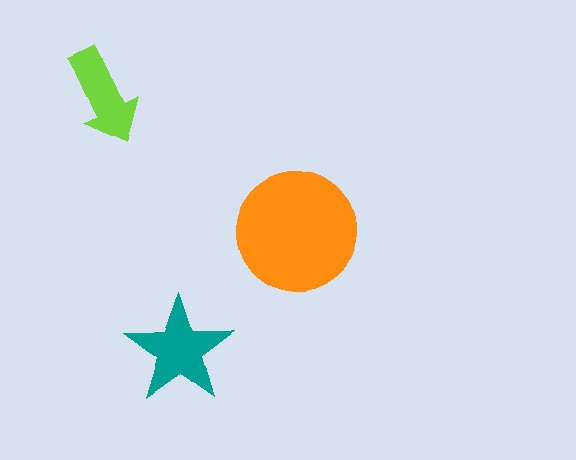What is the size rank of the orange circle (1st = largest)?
1st.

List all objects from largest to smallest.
The orange circle, the teal star, the lime arrow.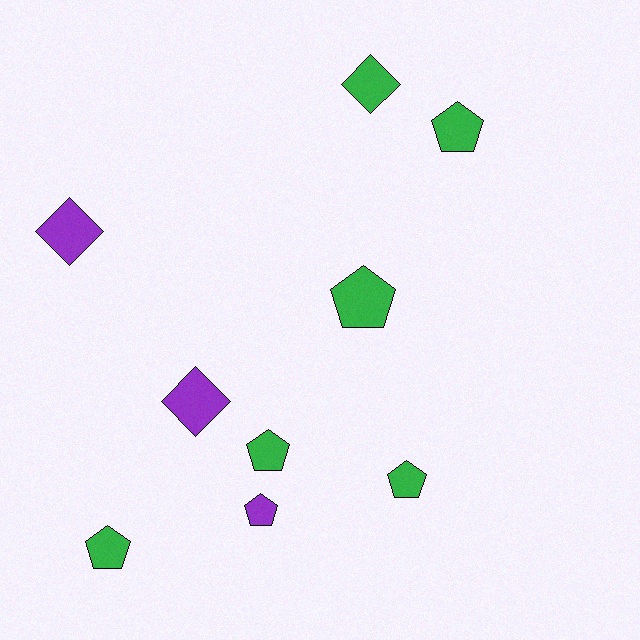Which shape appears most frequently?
Pentagon, with 6 objects.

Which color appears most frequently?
Green, with 6 objects.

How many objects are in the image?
There are 9 objects.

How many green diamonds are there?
There is 1 green diamond.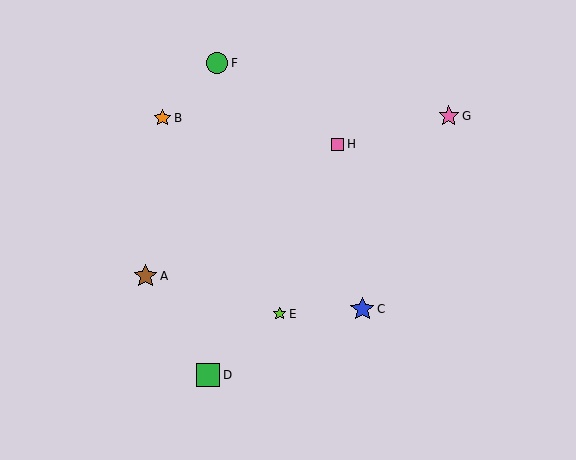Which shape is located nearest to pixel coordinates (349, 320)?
The blue star (labeled C) at (362, 309) is nearest to that location.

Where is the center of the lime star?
The center of the lime star is at (279, 314).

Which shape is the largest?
The blue star (labeled C) is the largest.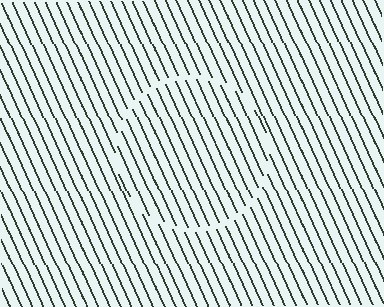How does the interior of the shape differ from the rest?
The interior of the shape contains the same grating, shifted by half a period — the contour is defined by the phase discontinuity where line-ends from the inner and outer gratings abut.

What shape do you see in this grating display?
An illusory circle. The interior of the shape contains the same grating, shifted by half a period — the contour is defined by the phase discontinuity where line-ends from the inner and outer gratings abut.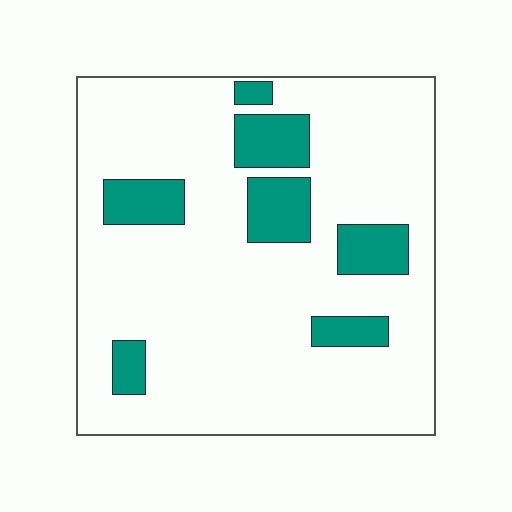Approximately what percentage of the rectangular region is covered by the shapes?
Approximately 15%.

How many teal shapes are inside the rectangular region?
7.